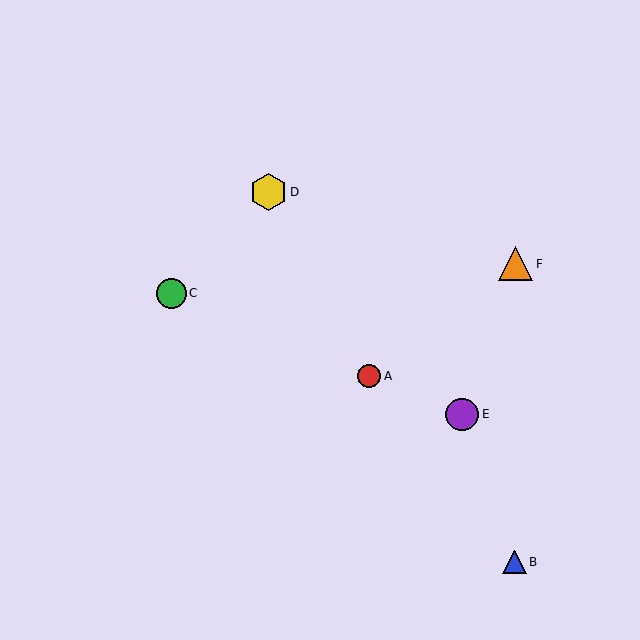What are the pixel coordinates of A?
Object A is at (369, 376).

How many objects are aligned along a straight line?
3 objects (A, C, E) are aligned along a straight line.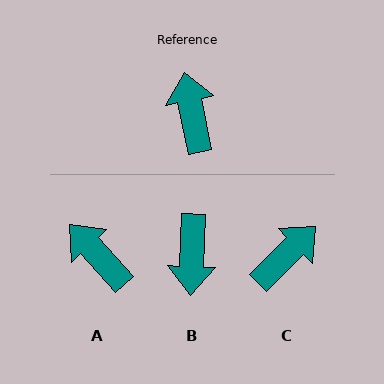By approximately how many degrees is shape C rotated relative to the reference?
Approximately 57 degrees clockwise.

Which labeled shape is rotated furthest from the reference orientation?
B, about 167 degrees away.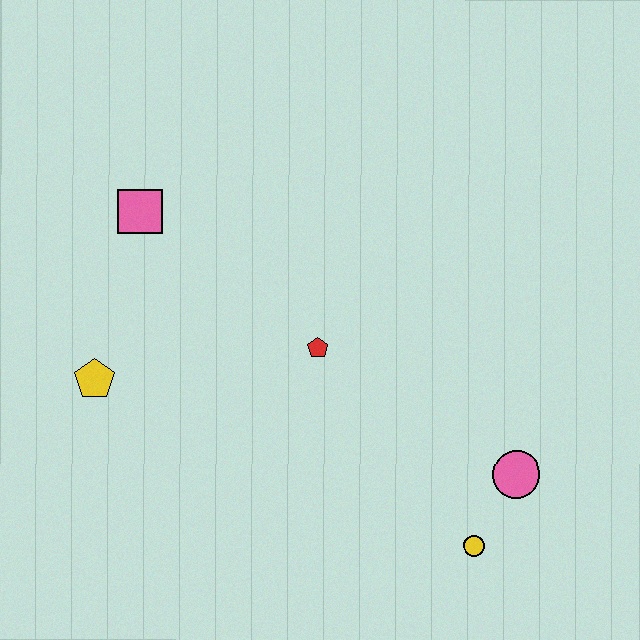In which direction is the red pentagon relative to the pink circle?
The red pentagon is to the left of the pink circle.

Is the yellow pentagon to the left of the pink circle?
Yes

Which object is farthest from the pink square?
The yellow circle is farthest from the pink square.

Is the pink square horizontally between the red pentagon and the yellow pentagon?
Yes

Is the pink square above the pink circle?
Yes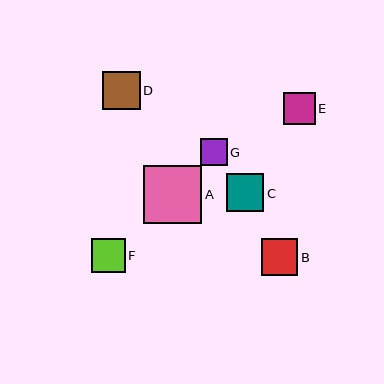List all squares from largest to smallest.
From largest to smallest: A, D, C, B, F, E, G.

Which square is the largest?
Square A is the largest with a size of approximately 58 pixels.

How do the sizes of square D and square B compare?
Square D and square B are approximately the same size.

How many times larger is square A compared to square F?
Square A is approximately 1.7 times the size of square F.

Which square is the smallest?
Square G is the smallest with a size of approximately 27 pixels.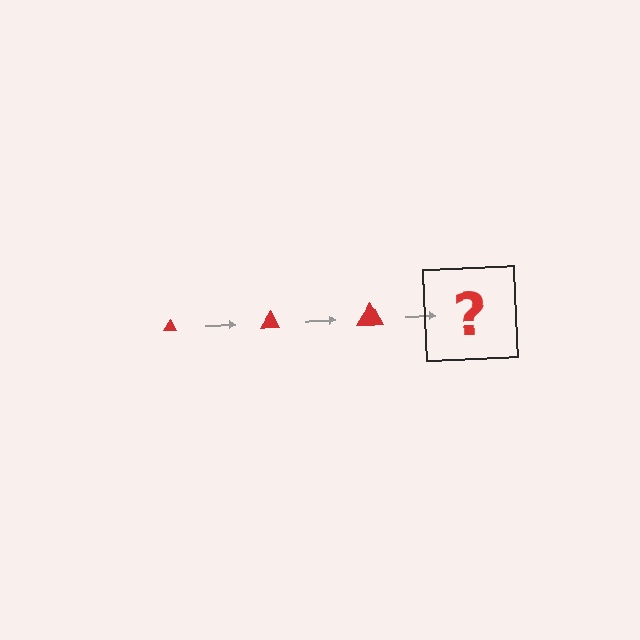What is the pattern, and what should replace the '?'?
The pattern is that the triangle gets progressively larger each step. The '?' should be a red triangle, larger than the previous one.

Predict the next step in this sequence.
The next step is a red triangle, larger than the previous one.